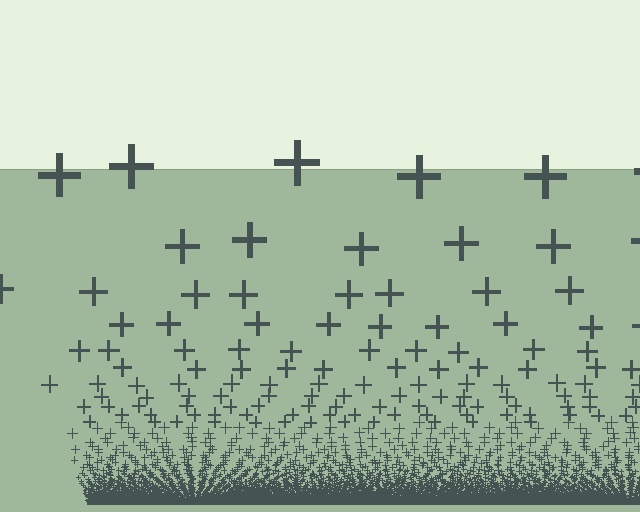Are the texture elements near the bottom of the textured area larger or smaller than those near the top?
Smaller. The gradient is inverted — elements near the bottom are smaller and denser.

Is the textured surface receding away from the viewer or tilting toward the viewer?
The surface appears to tilt toward the viewer. Texture elements get larger and sparser toward the top.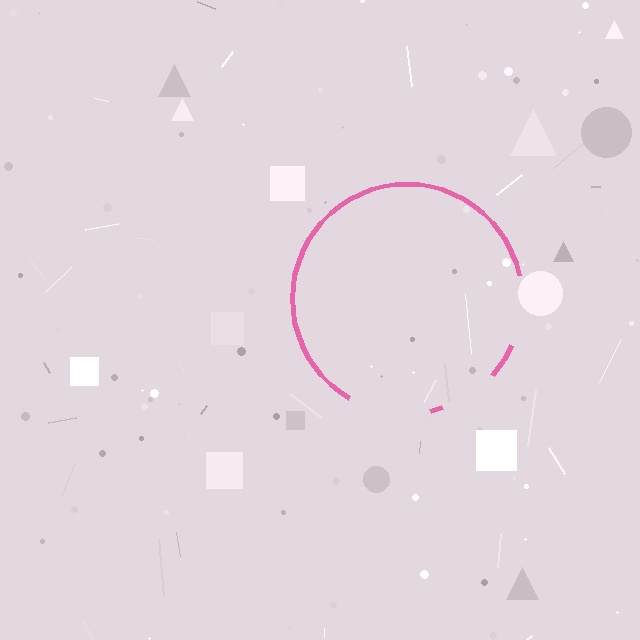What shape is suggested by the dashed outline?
The dashed outline suggests a circle.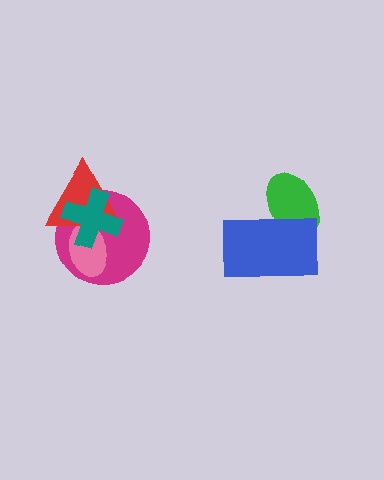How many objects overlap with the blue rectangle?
1 object overlaps with the blue rectangle.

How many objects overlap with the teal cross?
3 objects overlap with the teal cross.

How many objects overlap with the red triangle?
3 objects overlap with the red triangle.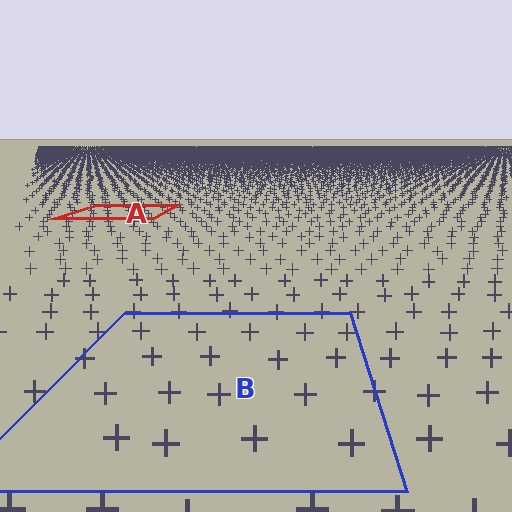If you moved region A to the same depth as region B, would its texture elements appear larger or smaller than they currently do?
They would appear larger. At a closer depth, the same texture elements are projected at a bigger on-screen size.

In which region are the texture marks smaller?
The texture marks are smaller in region A, because it is farther away.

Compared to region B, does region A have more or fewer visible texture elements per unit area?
Region A has more texture elements per unit area — they are packed more densely because it is farther away.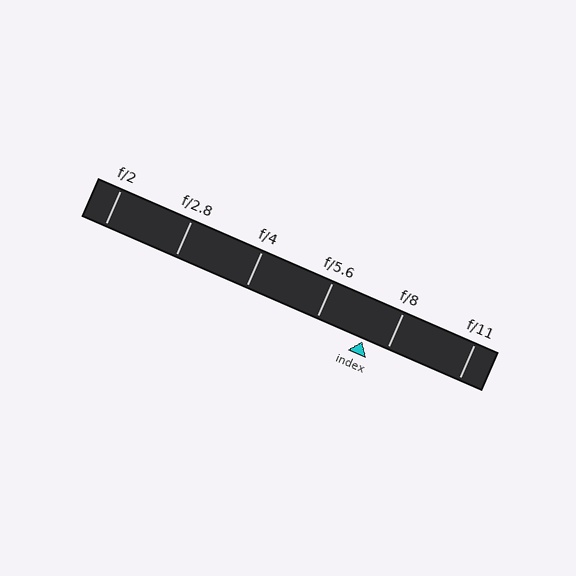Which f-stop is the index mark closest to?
The index mark is closest to f/8.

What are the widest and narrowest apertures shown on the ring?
The widest aperture shown is f/2 and the narrowest is f/11.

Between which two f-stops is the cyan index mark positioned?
The index mark is between f/5.6 and f/8.